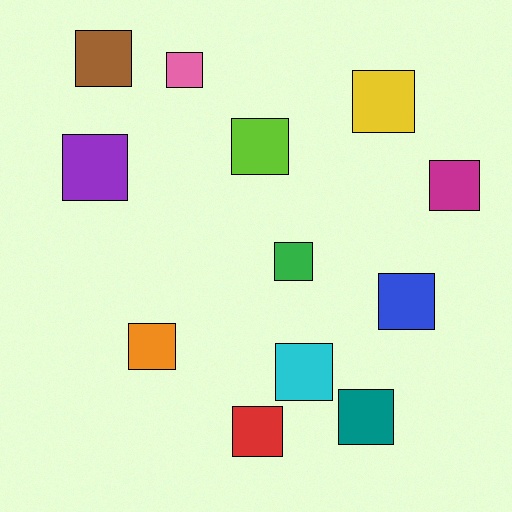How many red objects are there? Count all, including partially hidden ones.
There is 1 red object.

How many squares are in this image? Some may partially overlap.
There are 12 squares.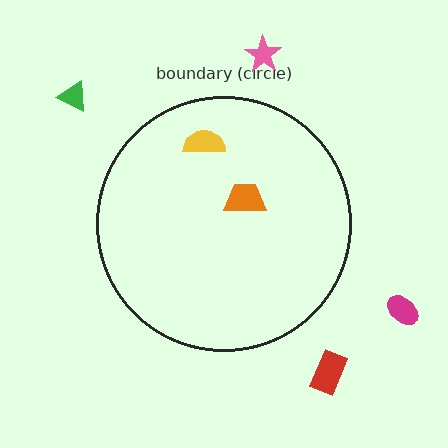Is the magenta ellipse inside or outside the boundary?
Outside.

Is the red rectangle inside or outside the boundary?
Outside.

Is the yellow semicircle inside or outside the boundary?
Inside.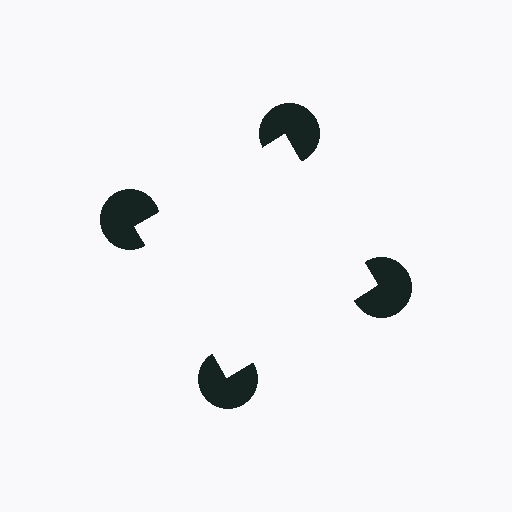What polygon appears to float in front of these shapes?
An illusory square — its edges are inferred from the aligned wedge cuts in the pac-man discs, not physically drawn.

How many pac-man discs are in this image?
There are 4 — one at each vertex of the illusory square.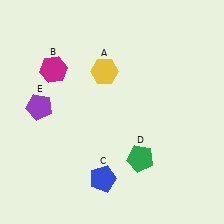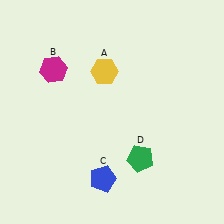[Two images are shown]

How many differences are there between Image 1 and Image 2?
There is 1 difference between the two images.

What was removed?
The purple pentagon (E) was removed in Image 2.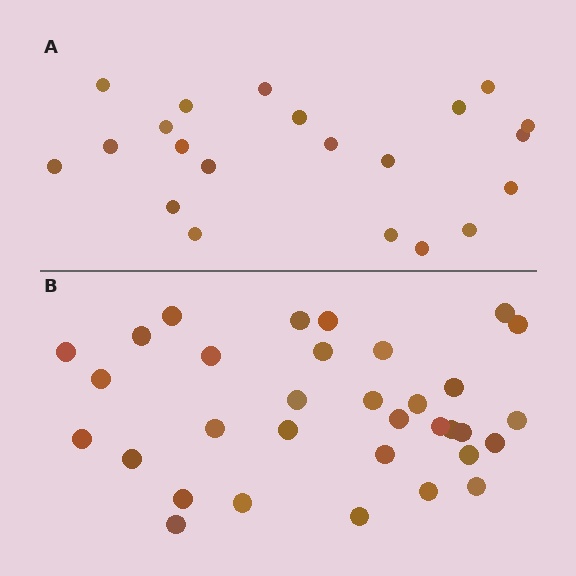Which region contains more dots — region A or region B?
Region B (the bottom region) has more dots.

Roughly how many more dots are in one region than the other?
Region B has roughly 12 or so more dots than region A.